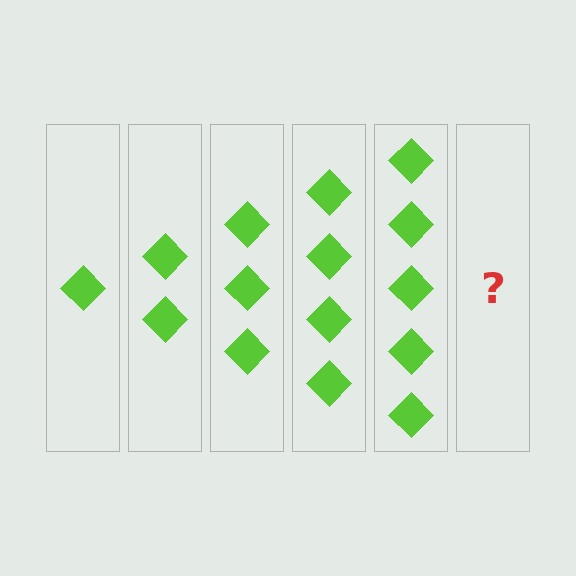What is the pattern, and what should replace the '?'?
The pattern is that each step adds one more diamond. The '?' should be 6 diamonds.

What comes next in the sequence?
The next element should be 6 diamonds.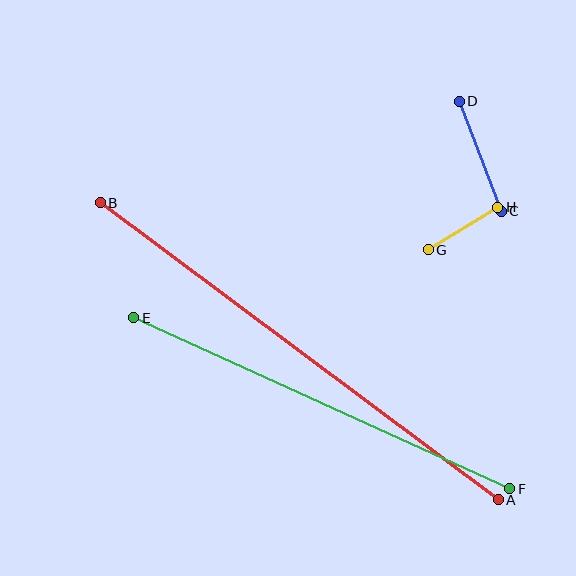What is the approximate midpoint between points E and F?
The midpoint is at approximately (322, 403) pixels.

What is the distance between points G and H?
The distance is approximately 82 pixels.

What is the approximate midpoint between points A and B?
The midpoint is at approximately (299, 351) pixels.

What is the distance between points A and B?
The distance is approximately 496 pixels.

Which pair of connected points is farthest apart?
Points A and B are farthest apart.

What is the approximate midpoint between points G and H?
The midpoint is at approximately (463, 229) pixels.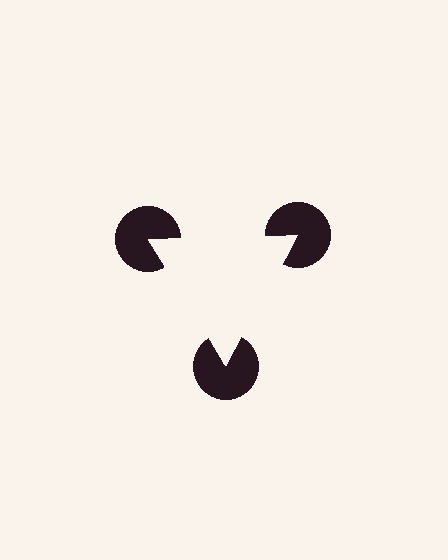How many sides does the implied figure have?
3 sides.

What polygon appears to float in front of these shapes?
An illusory triangle — its edges are inferred from the aligned wedge cuts in the pac-man discs, not physically drawn.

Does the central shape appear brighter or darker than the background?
It typically appears slightly brighter than the background, even though no actual brightness change is drawn.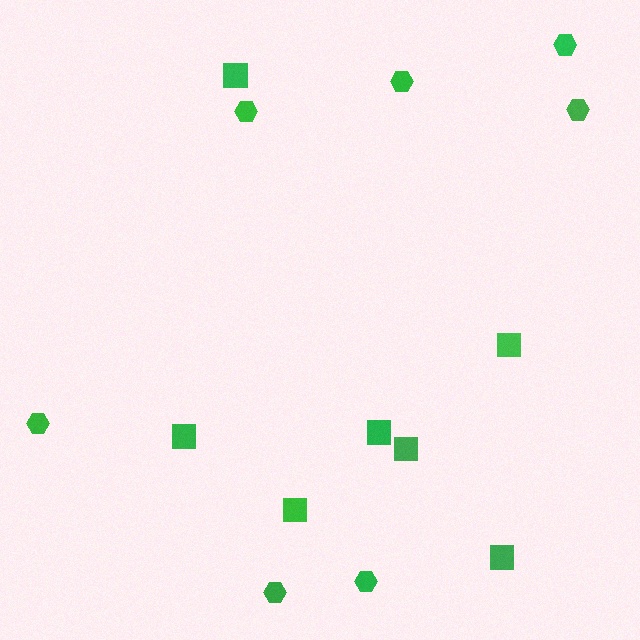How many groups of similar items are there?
There are 2 groups: one group of hexagons (7) and one group of squares (7).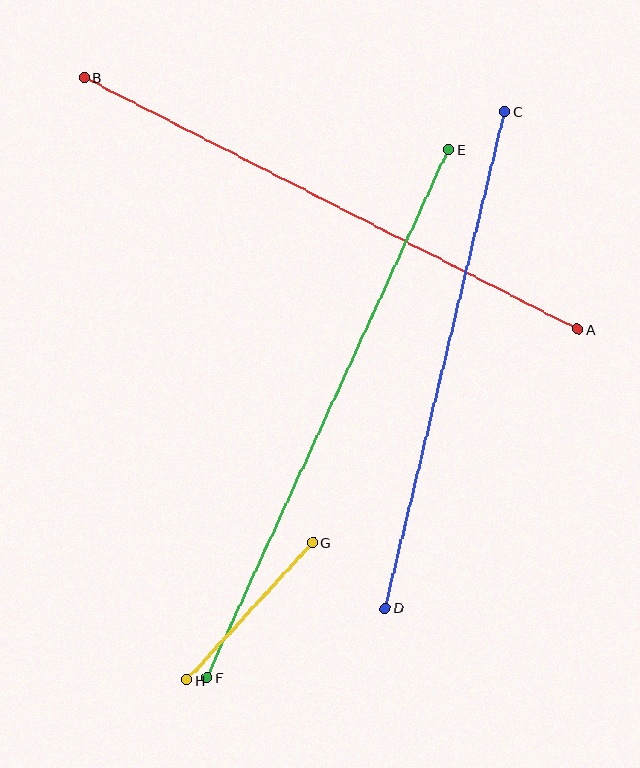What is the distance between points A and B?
The distance is approximately 554 pixels.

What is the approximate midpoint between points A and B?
The midpoint is at approximately (331, 203) pixels.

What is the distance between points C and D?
The distance is approximately 511 pixels.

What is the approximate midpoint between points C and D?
The midpoint is at approximately (445, 360) pixels.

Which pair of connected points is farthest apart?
Points E and F are farthest apart.